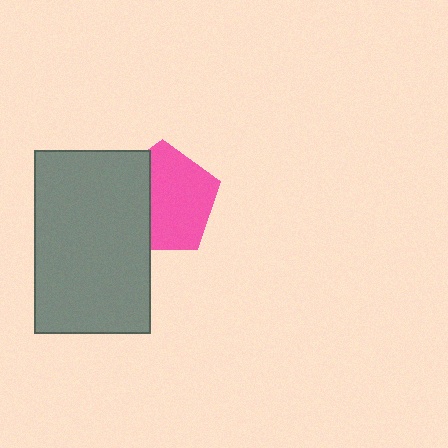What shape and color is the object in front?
The object in front is a gray rectangle.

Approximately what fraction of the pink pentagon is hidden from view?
Roughly 37% of the pink pentagon is hidden behind the gray rectangle.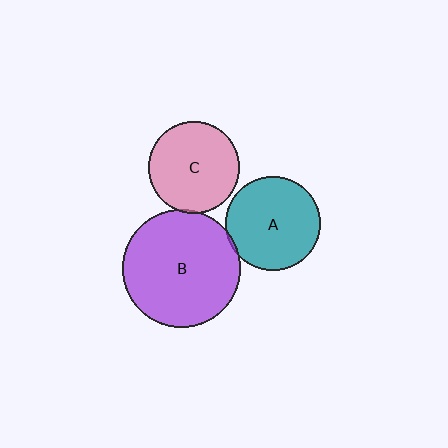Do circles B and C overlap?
Yes.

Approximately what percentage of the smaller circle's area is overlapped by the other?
Approximately 5%.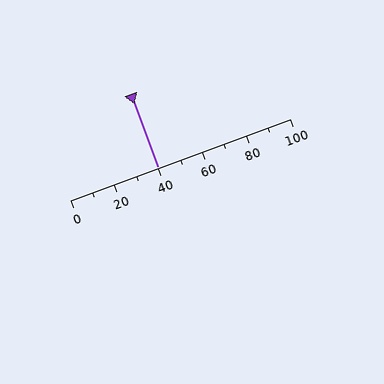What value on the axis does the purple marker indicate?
The marker indicates approximately 40.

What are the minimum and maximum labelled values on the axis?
The axis runs from 0 to 100.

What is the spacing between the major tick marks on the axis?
The major ticks are spaced 20 apart.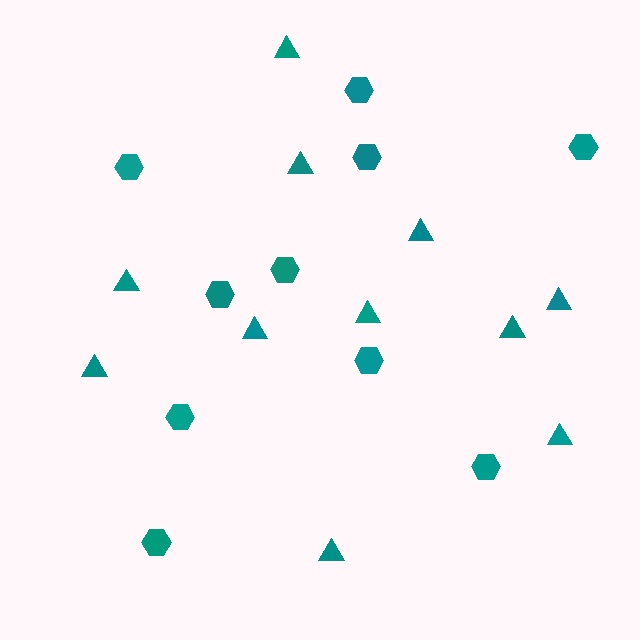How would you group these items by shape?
There are 2 groups: one group of triangles (11) and one group of hexagons (10).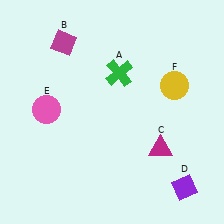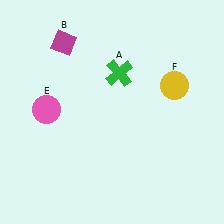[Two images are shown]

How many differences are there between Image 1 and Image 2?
There are 2 differences between the two images.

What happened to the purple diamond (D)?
The purple diamond (D) was removed in Image 2. It was in the bottom-right area of Image 1.